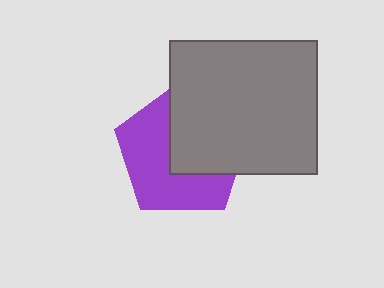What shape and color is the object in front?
The object in front is a gray rectangle.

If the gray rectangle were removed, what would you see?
You would see the complete purple pentagon.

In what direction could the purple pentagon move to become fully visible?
The purple pentagon could move toward the lower-left. That would shift it out from behind the gray rectangle entirely.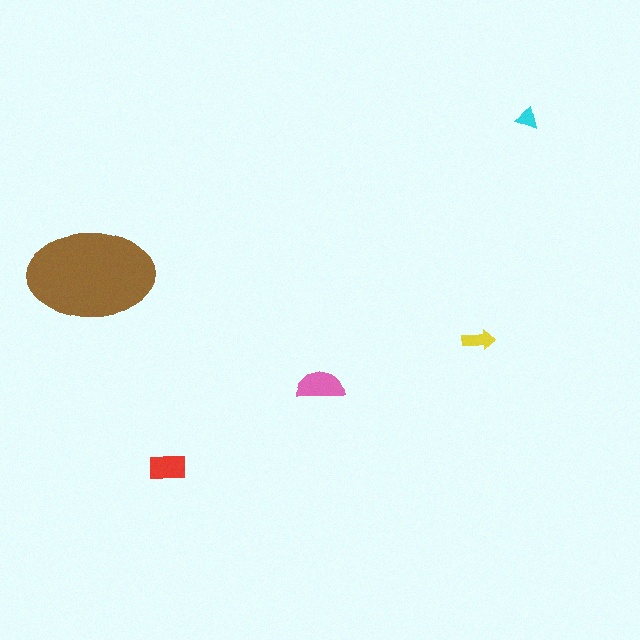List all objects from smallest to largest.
The cyan triangle, the yellow arrow, the red rectangle, the pink semicircle, the brown ellipse.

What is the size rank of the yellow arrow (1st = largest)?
4th.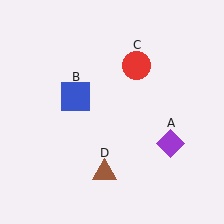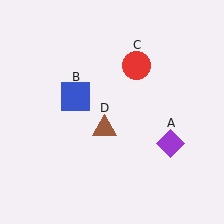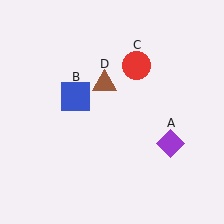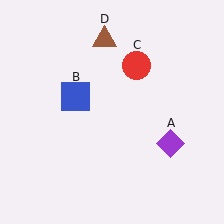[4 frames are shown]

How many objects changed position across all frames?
1 object changed position: brown triangle (object D).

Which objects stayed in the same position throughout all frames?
Purple diamond (object A) and blue square (object B) and red circle (object C) remained stationary.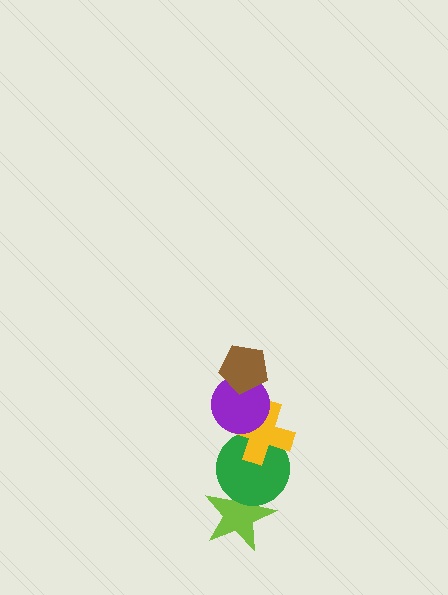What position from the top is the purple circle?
The purple circle is 2nd from the top.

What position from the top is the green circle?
The green circle is 4th from the top.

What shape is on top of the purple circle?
The brown pentagon is on top of the purple circle.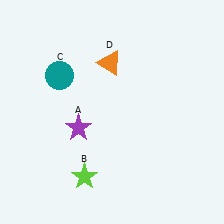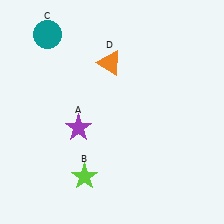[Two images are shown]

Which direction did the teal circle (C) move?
The teal circle (C) moved up.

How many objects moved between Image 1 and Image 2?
1 object moved between the two images.